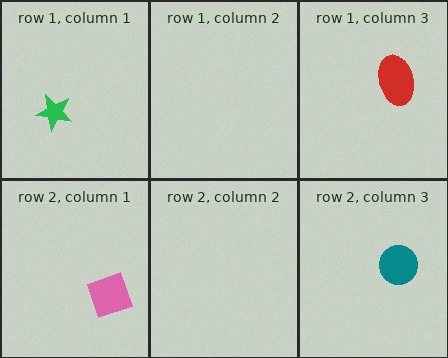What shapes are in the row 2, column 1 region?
The pink diamond.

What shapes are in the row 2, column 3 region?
The teal circle.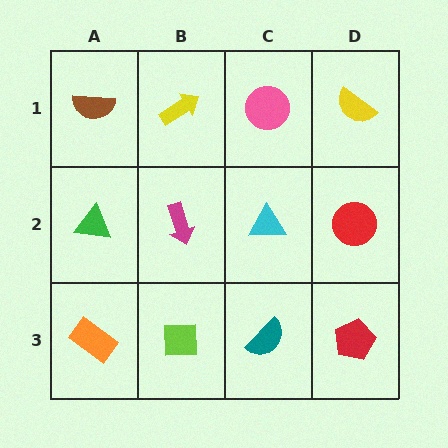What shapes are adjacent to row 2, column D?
A yellow semicircle (row 1, column D), a red pentagon (row 3, column D), a cyan triangle (row 2, column C).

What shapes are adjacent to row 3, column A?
A green triangle (row 2, column A), a lime square (row 3, column B).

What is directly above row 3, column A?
A green triangle.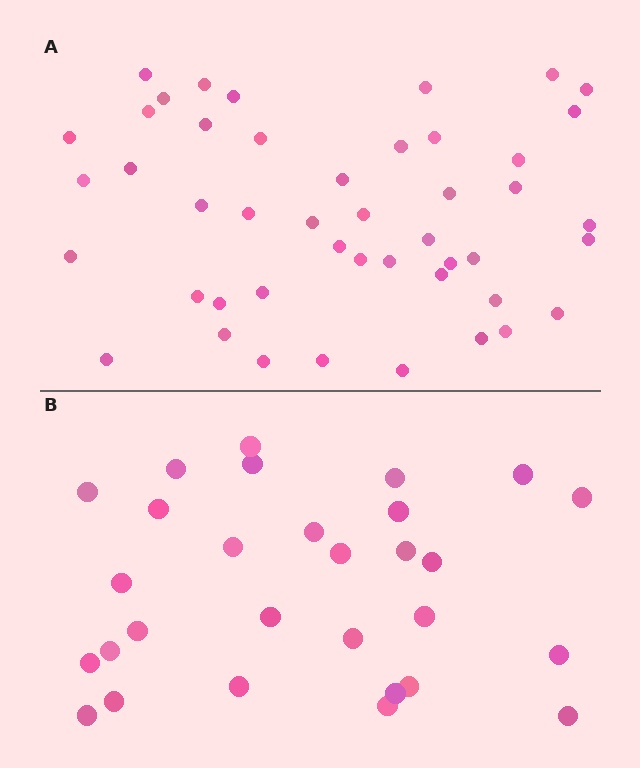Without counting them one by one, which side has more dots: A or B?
Region A (the top region) has more dots.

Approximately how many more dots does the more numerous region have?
Region A has approximately 15 more dots than region B.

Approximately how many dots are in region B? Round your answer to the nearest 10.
About 30 dots. (The exact count is 29, which rounds to 30.)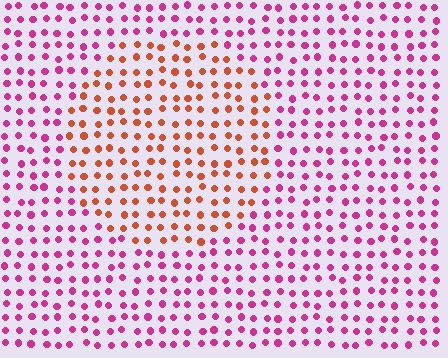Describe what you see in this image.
The image is filled with small magenta elements in a uniform arrangement. A circle-shaped region is visible where the elements are tinted to a slightly different hue, forming a subtle color boundary.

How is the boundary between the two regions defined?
The boundary is defined purely by a slight shift in hue (about 49 degrees). Spacing, size, and orientation are identical on both sides.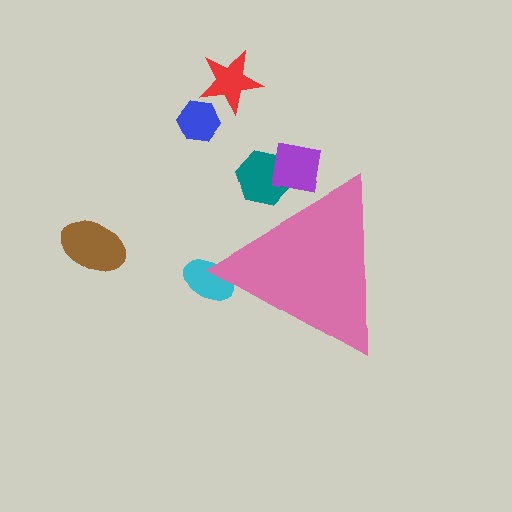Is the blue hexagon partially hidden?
No, the blue hexagon is fully visible.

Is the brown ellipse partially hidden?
No, the brown ellipse is fully visible.